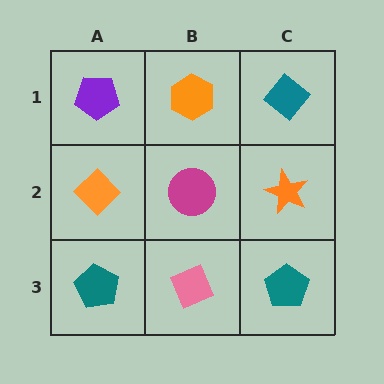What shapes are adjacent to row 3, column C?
An orange star (row 2, column C), a pink diamond (row 3, column B).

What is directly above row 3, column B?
A magenta circle.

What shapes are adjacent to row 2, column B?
An orange hexagon (row 1, column B), a pink diamond (row 3, column B), an orange diamond (row 2, column A), an orange star (row 2, column C).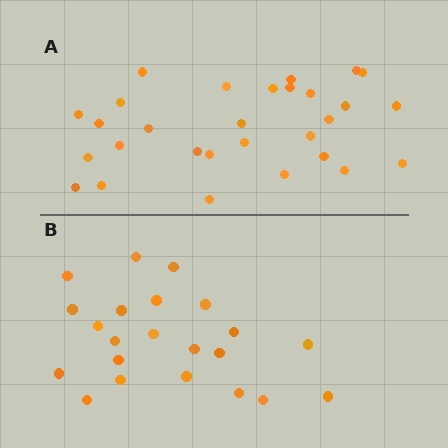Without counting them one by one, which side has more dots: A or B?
Region A (the top region) has more dots.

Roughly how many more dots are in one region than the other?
Region A has roughly 8 or so more dots than region B.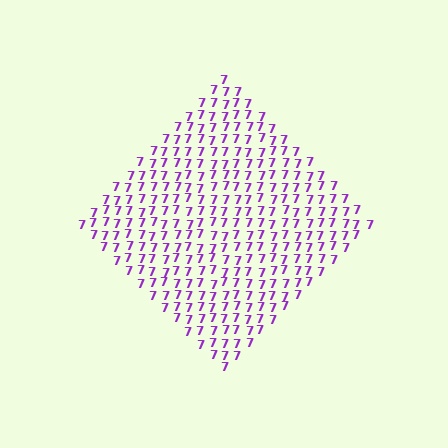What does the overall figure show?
The overall figure shows a diamond.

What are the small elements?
The small elements are digit 7's.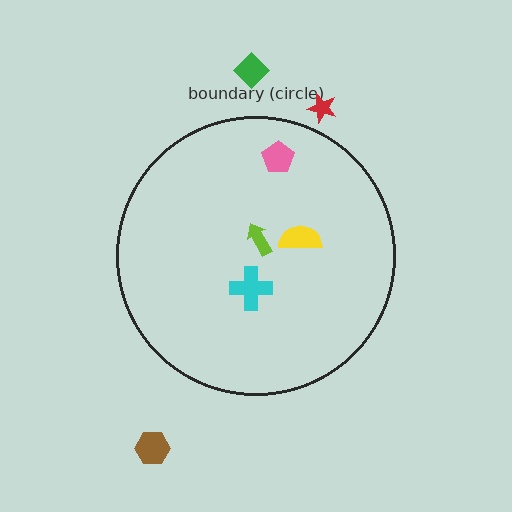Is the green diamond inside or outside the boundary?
Outside.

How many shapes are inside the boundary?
4 inside, 3 outside.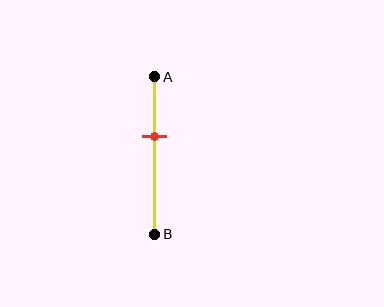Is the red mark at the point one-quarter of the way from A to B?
No, the mark is at about 40% from A, not at the 25% one-quarter point.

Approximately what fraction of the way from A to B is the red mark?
The red mark is approximately 40% of the way from A to B.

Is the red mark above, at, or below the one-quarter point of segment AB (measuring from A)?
The red mark is below the one-quarter point of segment AB.